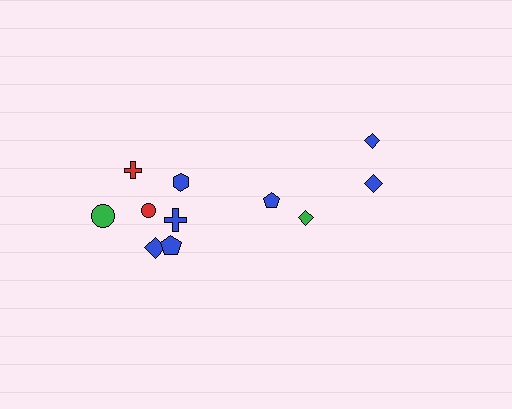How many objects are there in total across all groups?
There are 11 objects.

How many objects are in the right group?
There are 4 objects.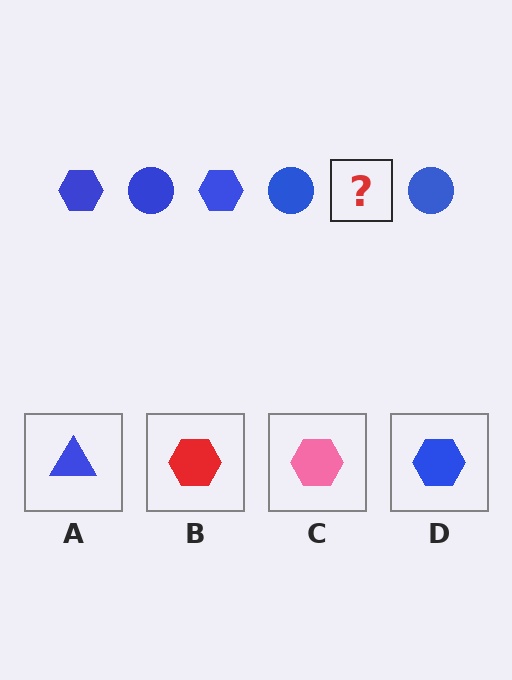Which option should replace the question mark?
Option D.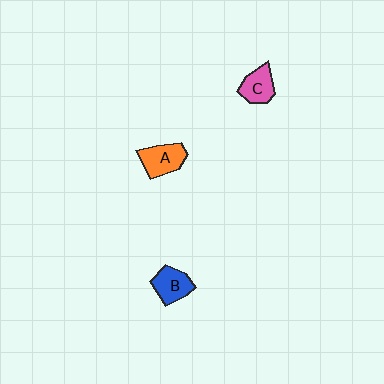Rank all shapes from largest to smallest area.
From largest to smallest: A (orange), B (blue), C (pink).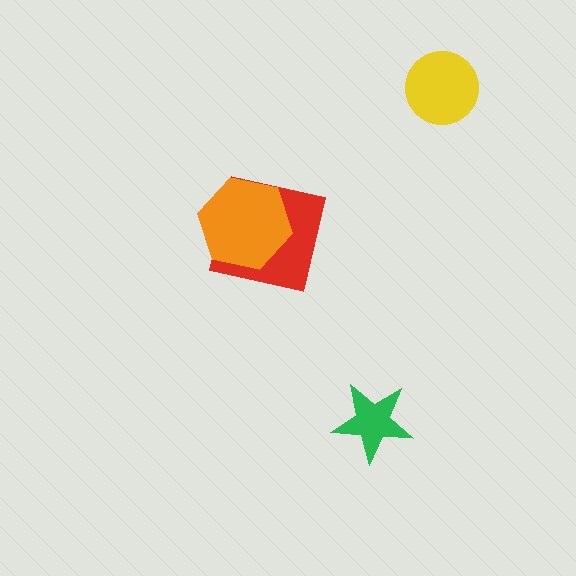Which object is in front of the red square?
The orange hexagon is in front of the red square.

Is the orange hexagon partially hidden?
No, no other shape covers it.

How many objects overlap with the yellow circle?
0 objects overlap with the yellow circle.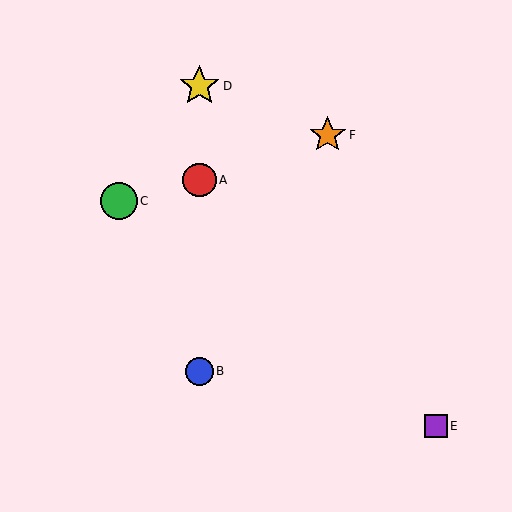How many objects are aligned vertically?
3 objects (A, B, D) are aligned vertically.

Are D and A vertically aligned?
Yes, both are at x≈199.